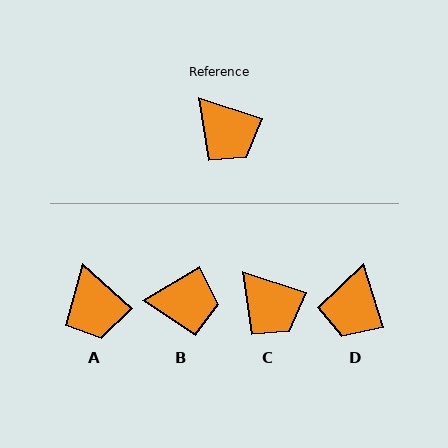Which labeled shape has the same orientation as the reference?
C.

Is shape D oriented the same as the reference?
No, it is off by about 55 degrees.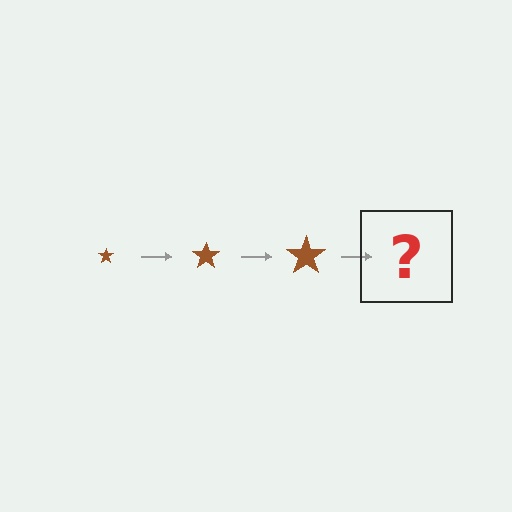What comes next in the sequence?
The next element should be a brown star, larger than the previous one.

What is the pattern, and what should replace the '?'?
The pattern is that the star gets progressively larger each step. The '?' should be a brown star, larger than the previous one.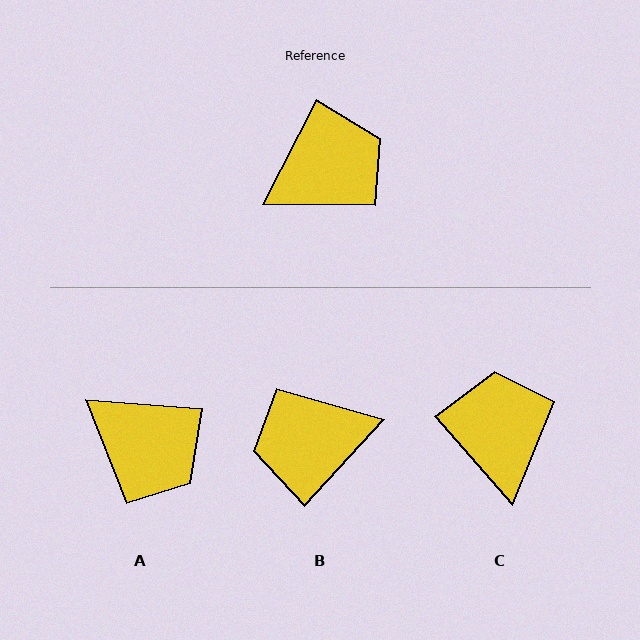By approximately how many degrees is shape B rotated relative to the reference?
Approximately 164 degrees counter-clockwise.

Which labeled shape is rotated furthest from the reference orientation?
B, about 164 degrees away.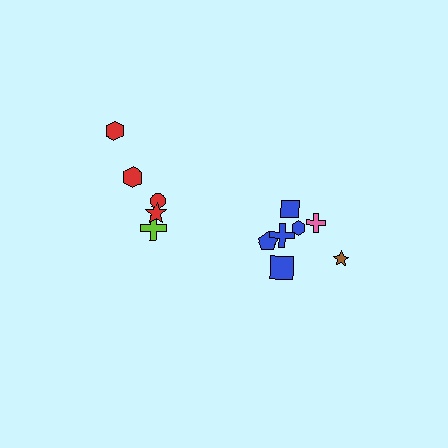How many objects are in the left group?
There are 5 objects.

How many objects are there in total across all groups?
There are 12 objects.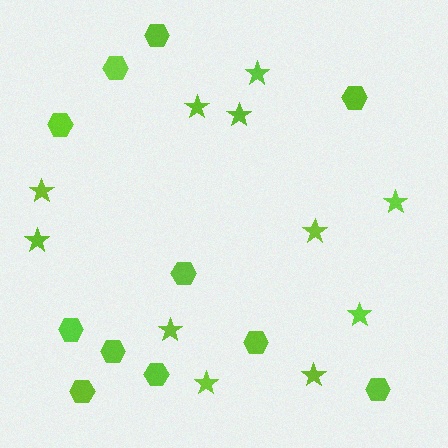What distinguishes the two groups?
There are 2 groups: one group of stars (11) and one group of hexagons (11).